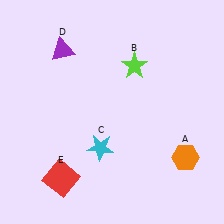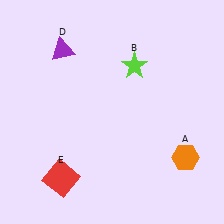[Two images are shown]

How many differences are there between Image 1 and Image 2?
There is 1 difference between the two images.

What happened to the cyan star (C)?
The cyan star (C) was removed in Image 2. It was in the bottom-left area of Image 1.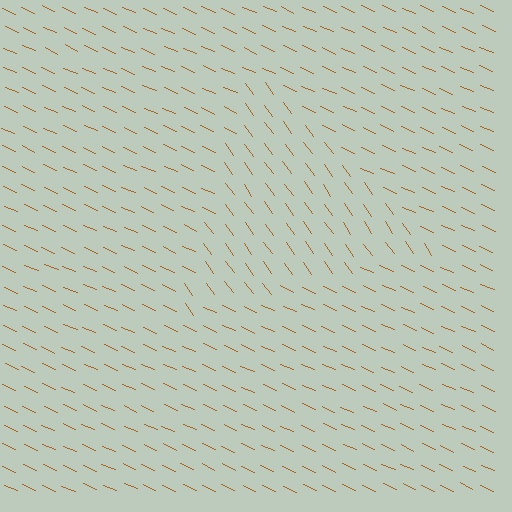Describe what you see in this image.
The image is filled with small brown line segments. A triangle region in the image has lines oriented differently from the surrounding lines, creating a visible texture boundary.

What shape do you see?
I see a triangle.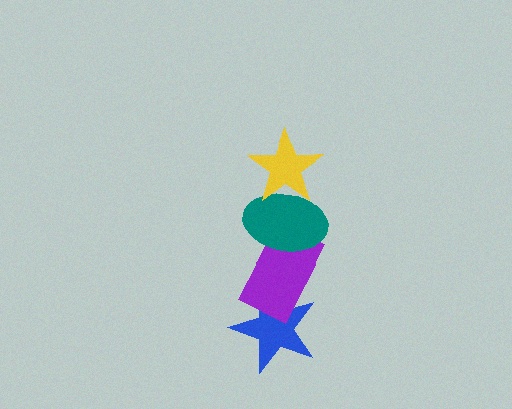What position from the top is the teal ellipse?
The teal ellipse is 2nd from the top.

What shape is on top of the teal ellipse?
The yellow star is on top of the teal ellipse.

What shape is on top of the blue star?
The purple rectangle is on top of the blue star.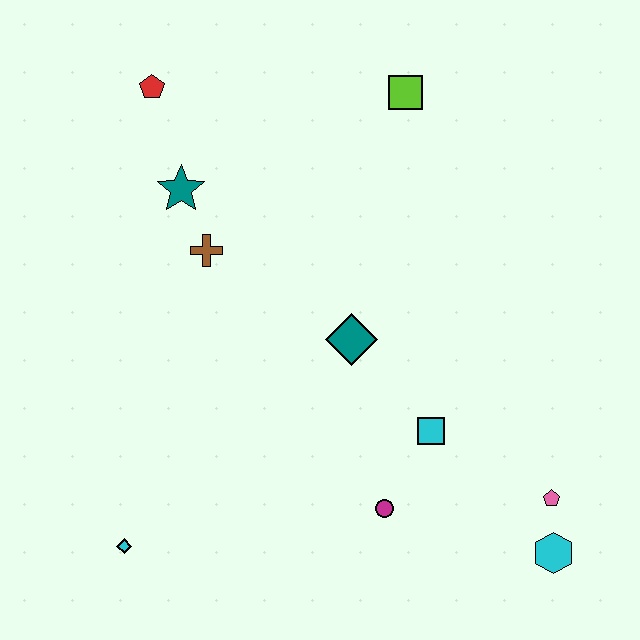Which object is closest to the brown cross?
The teal star is closest to the brown cross.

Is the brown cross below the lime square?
Yes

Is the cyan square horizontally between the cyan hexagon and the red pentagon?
Yes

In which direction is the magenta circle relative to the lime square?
The magenta circle is below the lime square.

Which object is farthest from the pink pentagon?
The red pentagon is farthest from the pink pentagon.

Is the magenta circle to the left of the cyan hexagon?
Yes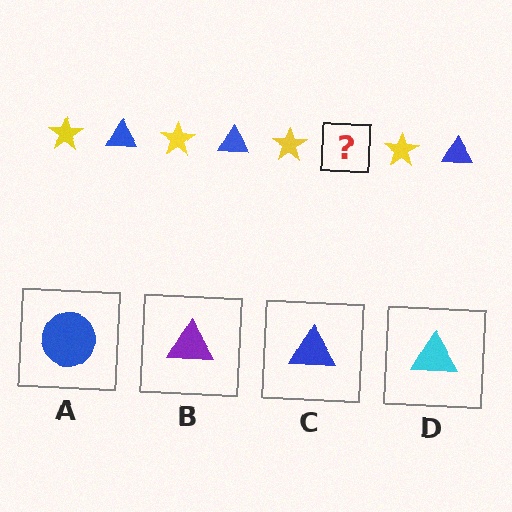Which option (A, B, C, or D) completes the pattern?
C.